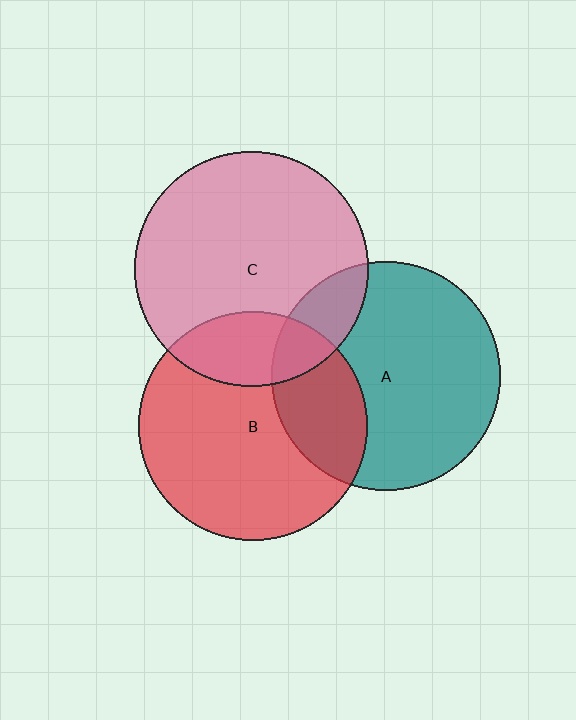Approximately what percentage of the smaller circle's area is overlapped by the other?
Approximately 25%.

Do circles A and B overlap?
Yes.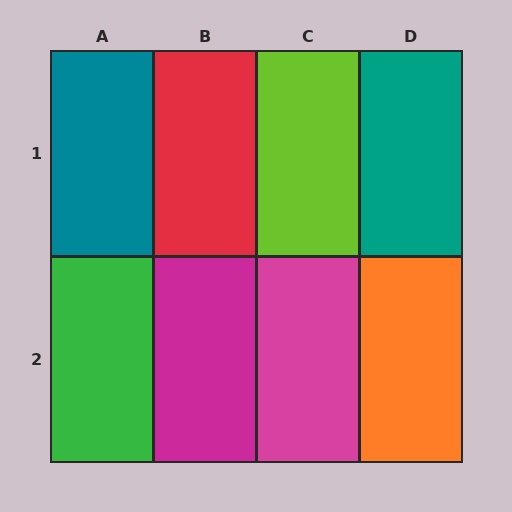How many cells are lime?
1 cell is lime.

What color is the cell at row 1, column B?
Red.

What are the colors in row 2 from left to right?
Green, magenta, magenta, orange.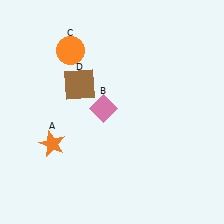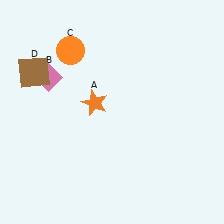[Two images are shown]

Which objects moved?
The objects that moved are: the orange star (A), the pink diamond (B), the brown square (D).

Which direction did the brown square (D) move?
The brown square (D) moved left.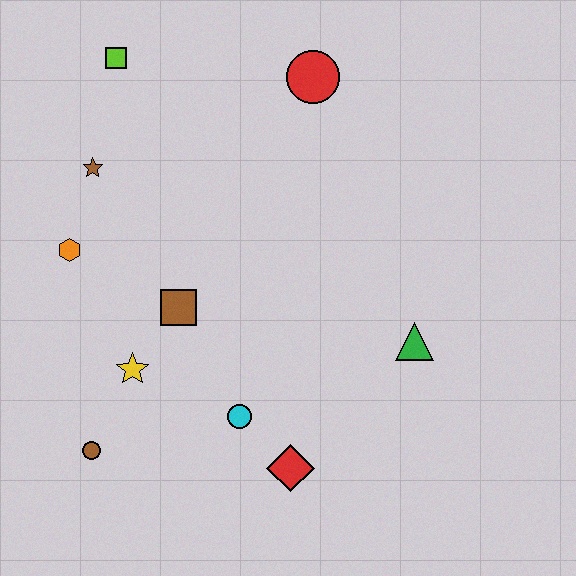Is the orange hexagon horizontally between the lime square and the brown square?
No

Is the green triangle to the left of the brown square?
No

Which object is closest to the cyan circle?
The red diamond is closest to the cyan circle.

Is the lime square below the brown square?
No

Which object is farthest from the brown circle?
The red circle is farthest from the brown circle.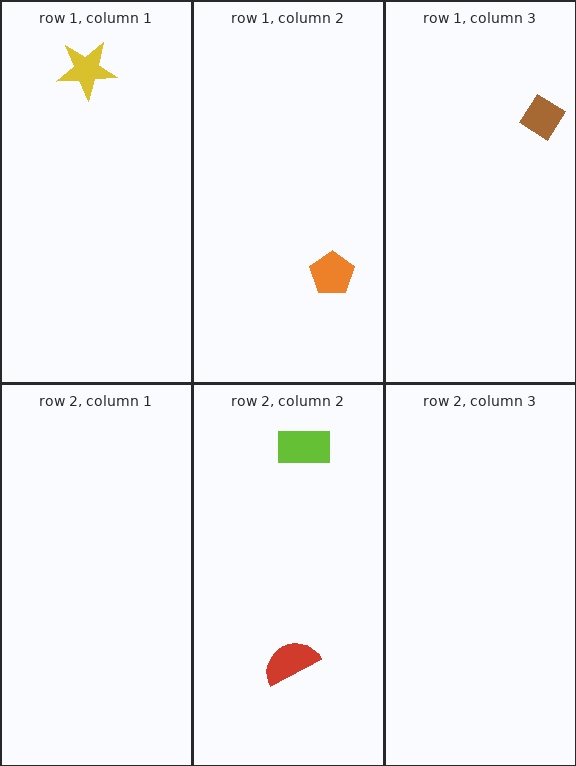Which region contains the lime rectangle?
The row 2, column 2 region.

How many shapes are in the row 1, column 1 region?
1.